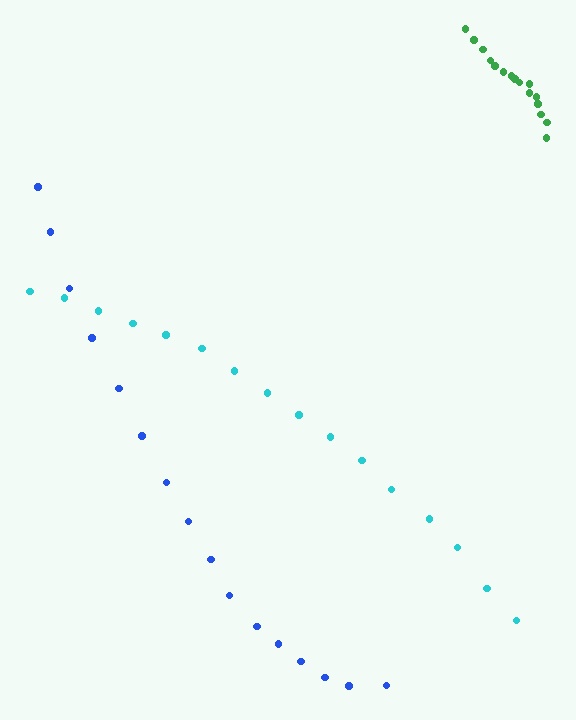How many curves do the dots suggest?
There are 3 distinct paths.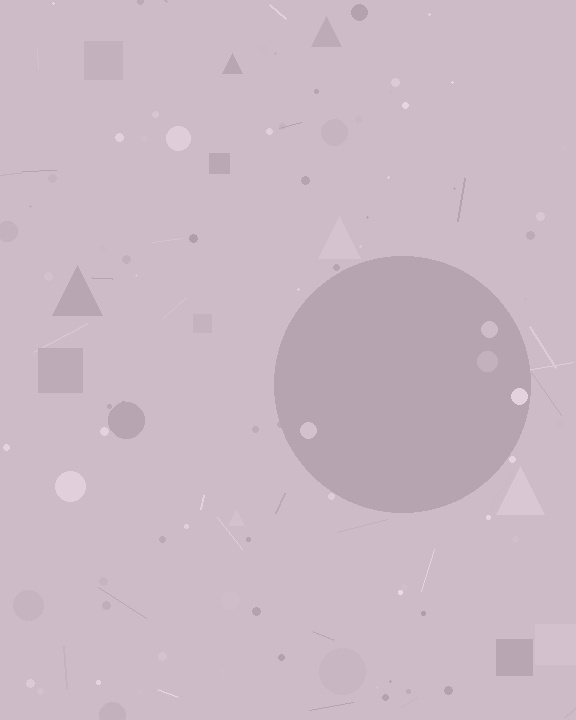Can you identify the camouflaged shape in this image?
The camouflaged shape is a circle.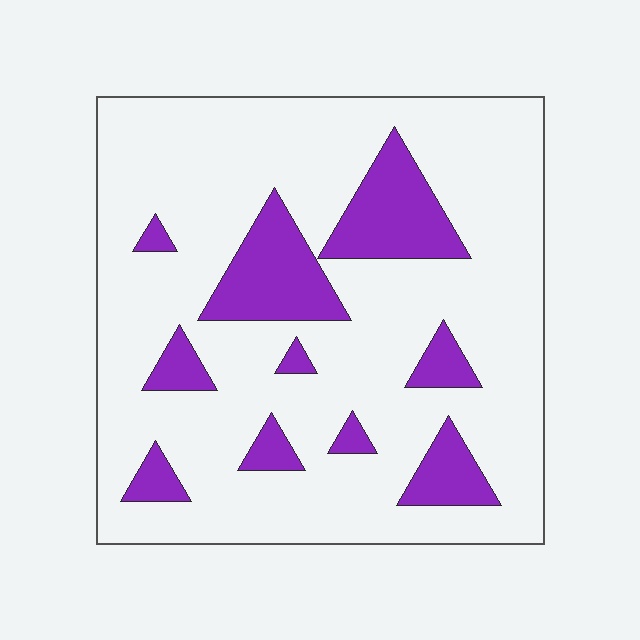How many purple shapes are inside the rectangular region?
10.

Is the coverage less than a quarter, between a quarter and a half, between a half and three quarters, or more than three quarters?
Less than a quarter.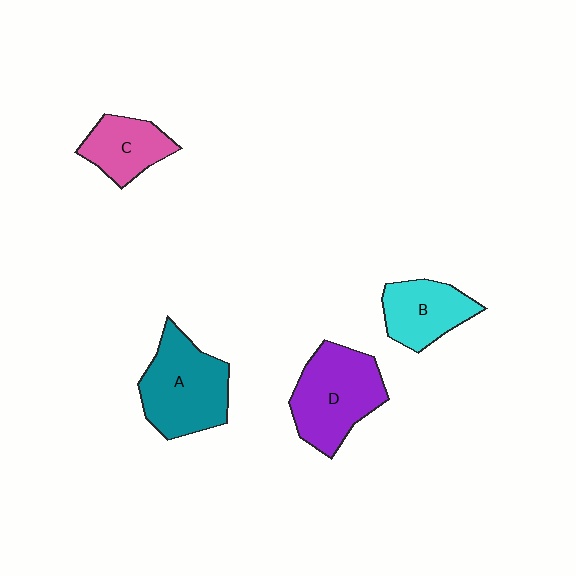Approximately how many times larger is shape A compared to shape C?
Approximately 1.7 times.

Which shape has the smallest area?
Shape C (pink).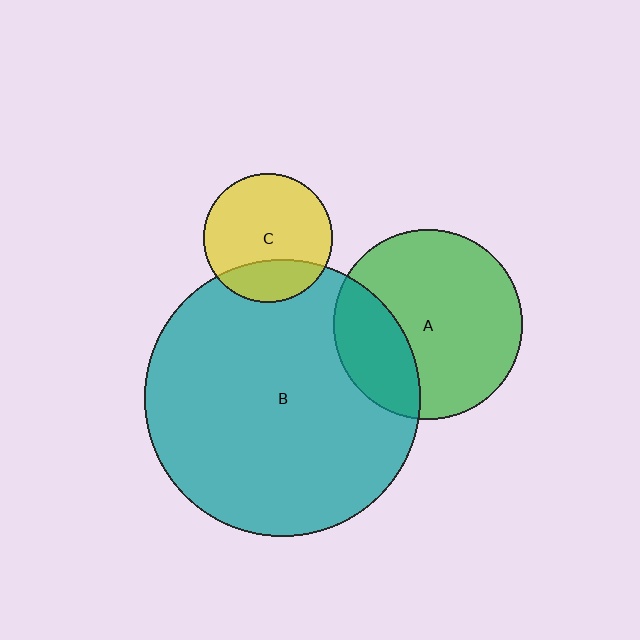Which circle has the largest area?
Circle B (teal).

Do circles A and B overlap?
Yes.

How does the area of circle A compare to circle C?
Approximately 2.2 times.